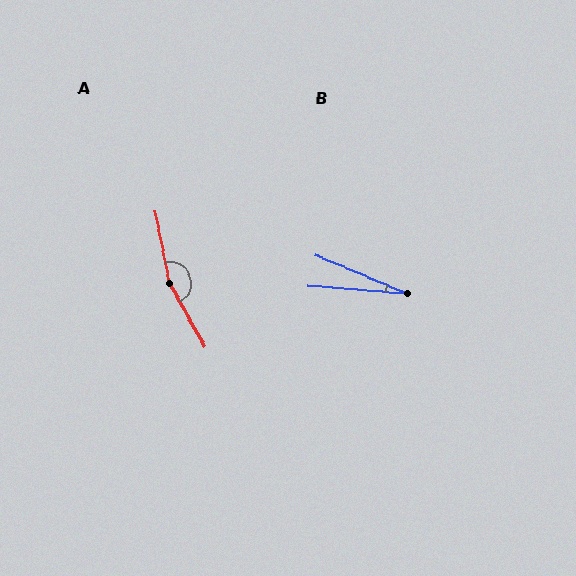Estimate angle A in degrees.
Approximately 162 degrees.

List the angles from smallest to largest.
B (18°), A (162°).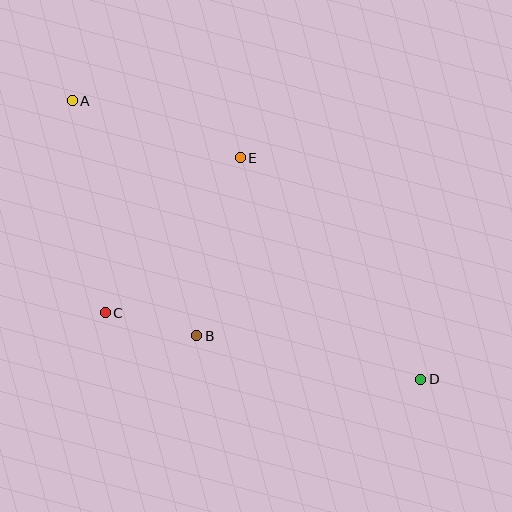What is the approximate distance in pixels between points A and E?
The distance between A and E is approximately 177 pixels.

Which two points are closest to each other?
Points B and C are closest to each other.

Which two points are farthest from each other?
Points A and D are farthest from each other.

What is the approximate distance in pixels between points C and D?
The distance between C and D is approximately 323 pixels.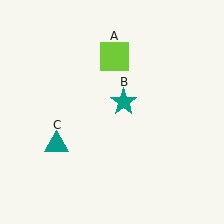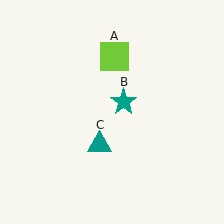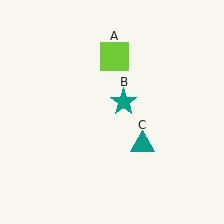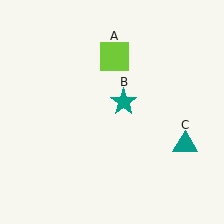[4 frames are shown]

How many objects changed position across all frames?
1 object changed position: teal triangle (object C).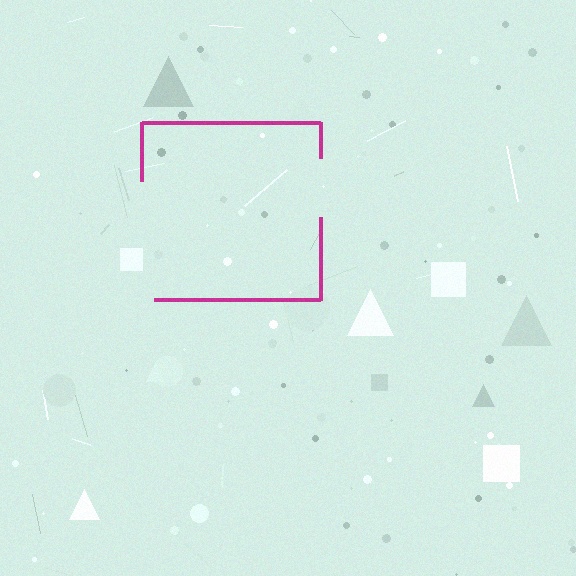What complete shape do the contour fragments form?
The contour fragments form a square.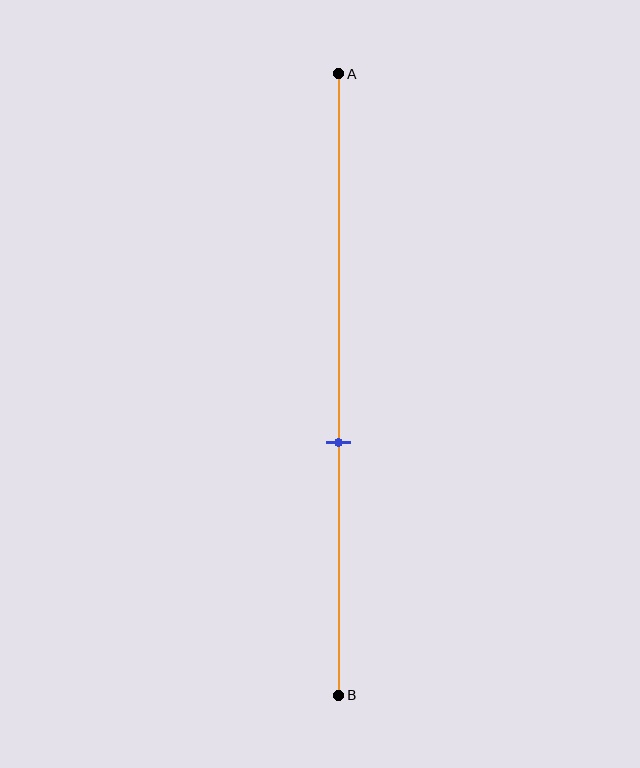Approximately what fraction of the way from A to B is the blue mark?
The blue mark is approximately 60% of the way from A to B.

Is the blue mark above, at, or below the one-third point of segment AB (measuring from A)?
The blue mark is below the one-third point of segment AB.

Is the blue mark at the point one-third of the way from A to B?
No, the mark is at about 60% from A, not at the 33% one-third point.